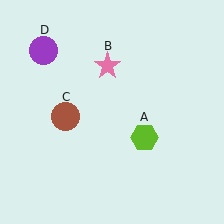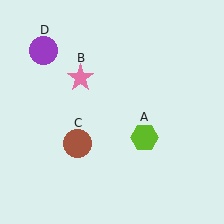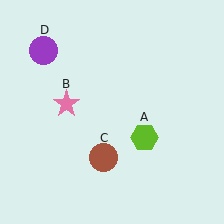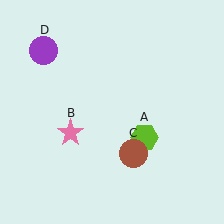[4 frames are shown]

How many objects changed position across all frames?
2 objects changed position: pink star (object B), brown circle (object C).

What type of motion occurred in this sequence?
The pink star (object B), brown circle (object C) rotated counterclockwise around the center of the scene.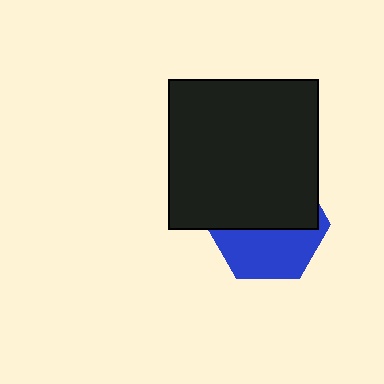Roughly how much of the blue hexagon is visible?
About half of it is visible (roughly 46%).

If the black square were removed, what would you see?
You would see the complete blue hexagon.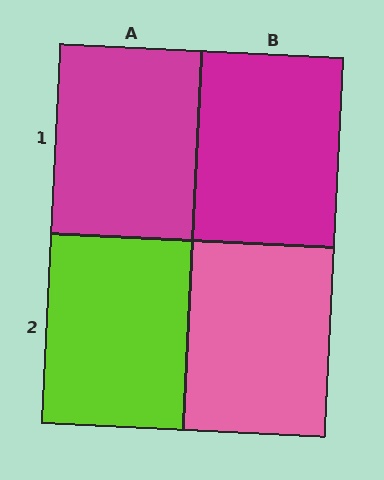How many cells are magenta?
2 cells are magenta.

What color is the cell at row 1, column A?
Magenta.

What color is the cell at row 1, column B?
Magenta.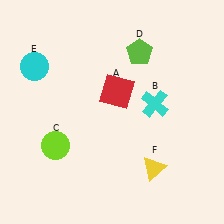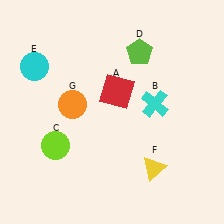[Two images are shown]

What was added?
An orange circle (G) was added in Image 2.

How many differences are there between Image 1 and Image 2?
There is 1 difference between the two images.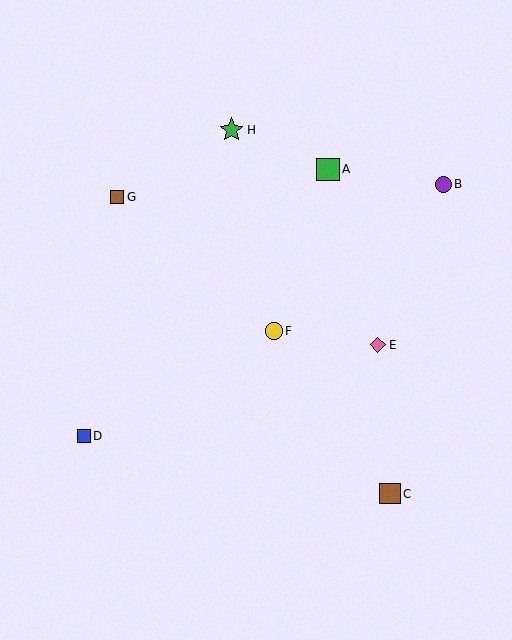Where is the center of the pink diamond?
The center of the pink diamond is at (378, 345).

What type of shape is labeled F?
Shape F is a yellow circle.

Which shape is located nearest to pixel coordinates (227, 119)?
The green star (labeled H) at (232, 130) is nearest to that location.